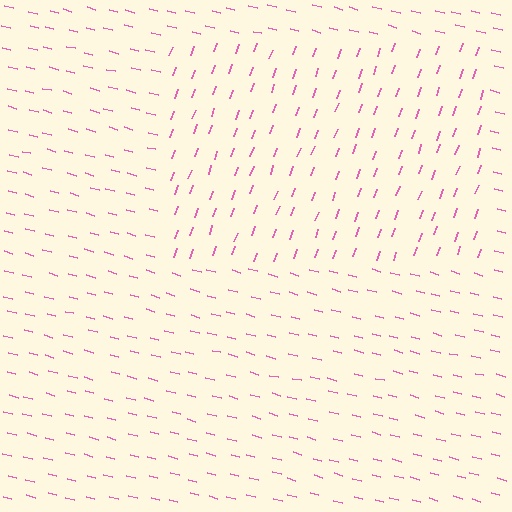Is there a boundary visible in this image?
Yes, there is a texture boundary formed by a change in line orientation.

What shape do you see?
I see a rectangle.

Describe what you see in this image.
The image is filled with small pink line segments. A rectangle region in the image has lines oriented differently from the surrounding lines, creating a visible texture boundary.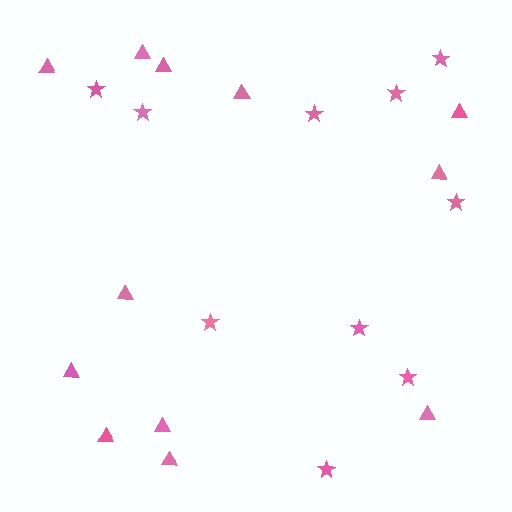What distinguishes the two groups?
There are 2 groups: one group of stars (10) and one group of triangles (12).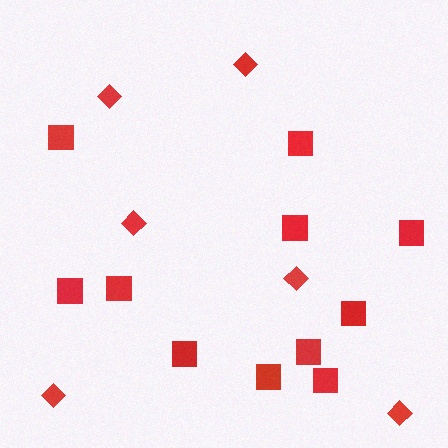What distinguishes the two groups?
There are 2 groups: one group of diamonds (6) and one group of squares (11).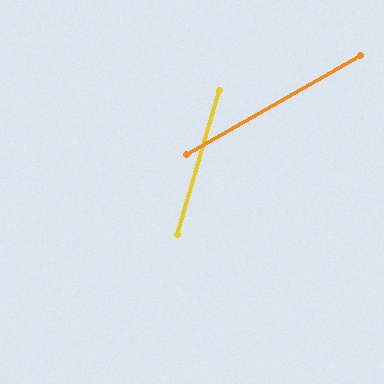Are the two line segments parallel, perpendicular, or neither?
Neither parallel nor perpendicular — they differ by about 44°.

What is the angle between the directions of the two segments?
Approximately 44 degrees.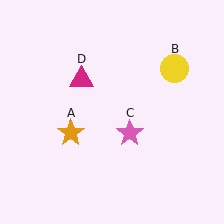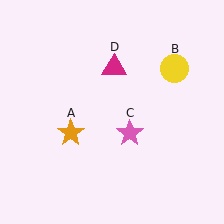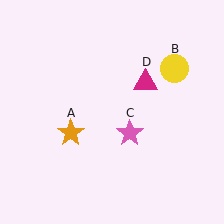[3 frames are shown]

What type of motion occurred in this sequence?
The magenta triangle (object D) rotated clockwise around the center of the scene.